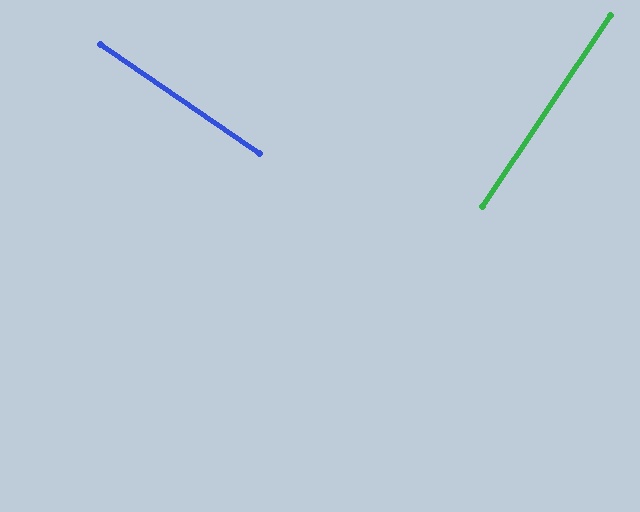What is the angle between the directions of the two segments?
Approximately 89 degrees.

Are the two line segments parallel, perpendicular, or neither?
Perpendicular — they meet at approximately 89°.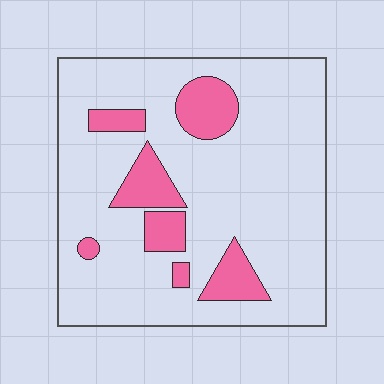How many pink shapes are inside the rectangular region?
7.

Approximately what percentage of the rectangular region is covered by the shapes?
Approximately 15%.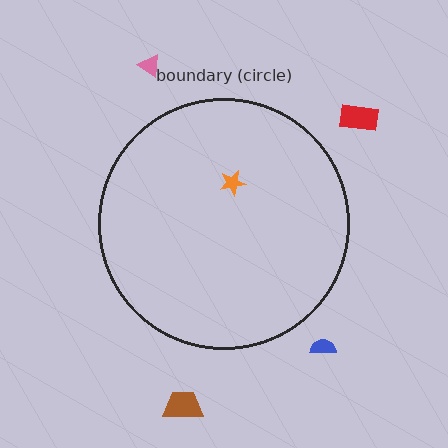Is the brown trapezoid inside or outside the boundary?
Outside.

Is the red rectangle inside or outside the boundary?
Outside.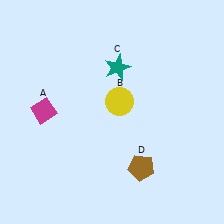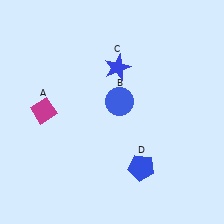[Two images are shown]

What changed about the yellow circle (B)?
In Image 1, B is yellow. In Image 2, it changed to blue.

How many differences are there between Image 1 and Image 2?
There are 3 differences between the two images.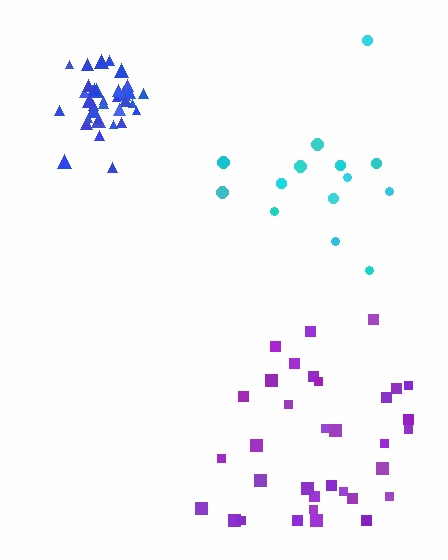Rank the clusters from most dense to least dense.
blue, purple, cyan.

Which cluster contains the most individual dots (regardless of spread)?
Blue (35).